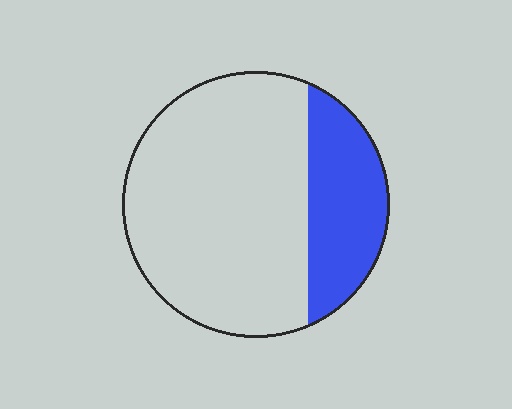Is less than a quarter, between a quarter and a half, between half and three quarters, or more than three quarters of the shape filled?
Between a quarter and a half.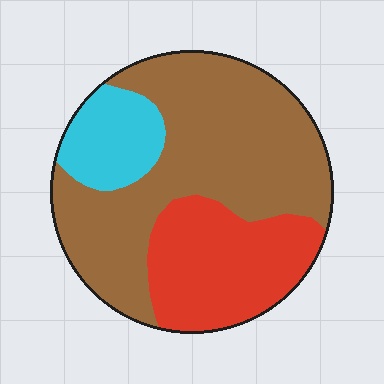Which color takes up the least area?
Cyan, at roughly 15%.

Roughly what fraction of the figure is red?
Red takes up about one quarter (1/4) of the figure.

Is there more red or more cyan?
Red.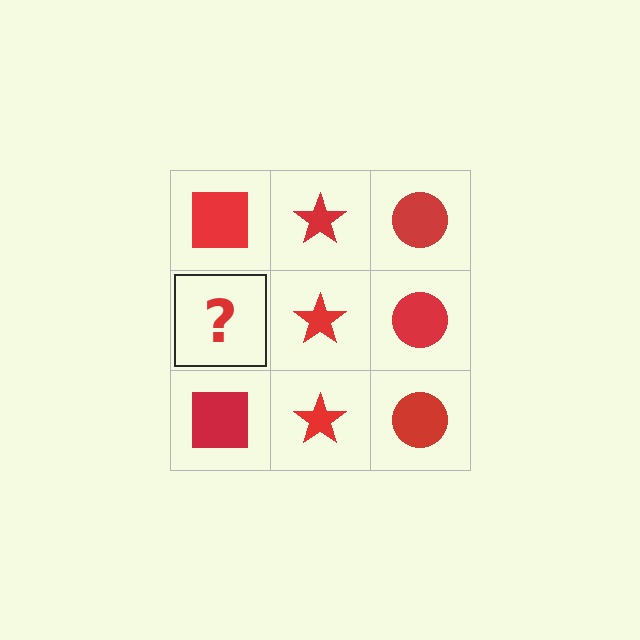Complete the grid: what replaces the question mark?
The question mark should be replaced with a red square.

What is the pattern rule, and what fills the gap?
The rule is that each column has a consistent shape. The gap should be filled with a red square.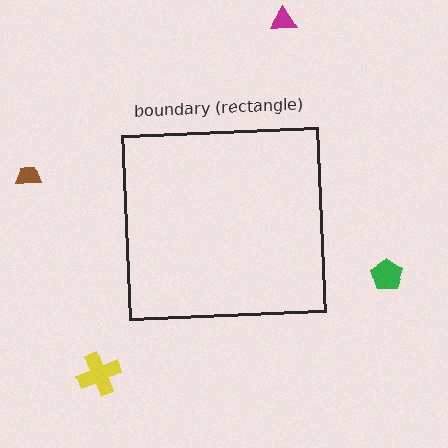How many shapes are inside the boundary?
0 inside, 4 outside.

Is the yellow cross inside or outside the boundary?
Outside.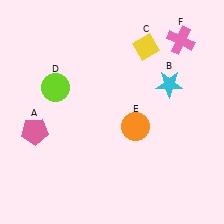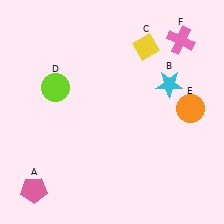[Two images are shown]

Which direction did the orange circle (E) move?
The orange circle (E) moved right.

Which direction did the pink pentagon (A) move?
The pink pentagon (A) moved down.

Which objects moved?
The objects that moved are: the pink pentagon (A), the orange circle (E).